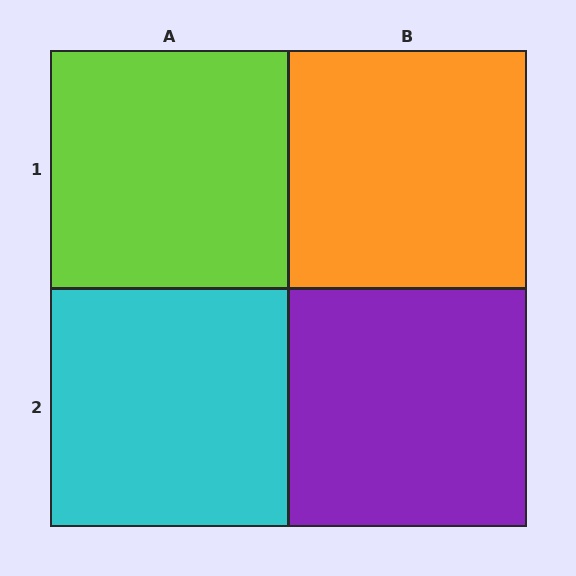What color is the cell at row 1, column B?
Orange.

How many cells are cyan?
1 cell is cyan.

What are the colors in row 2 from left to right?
Cyan, purple.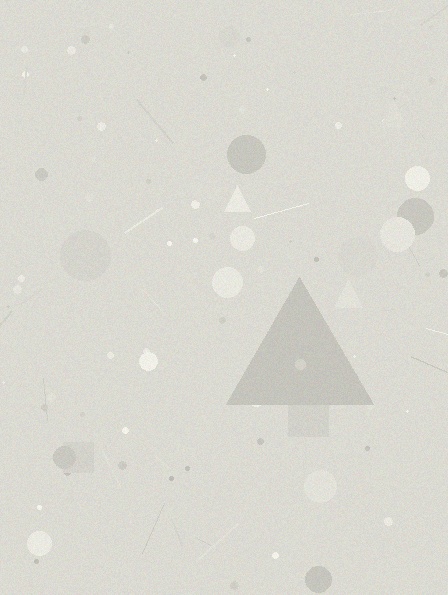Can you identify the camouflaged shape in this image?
The camouflaged shape is a triangle.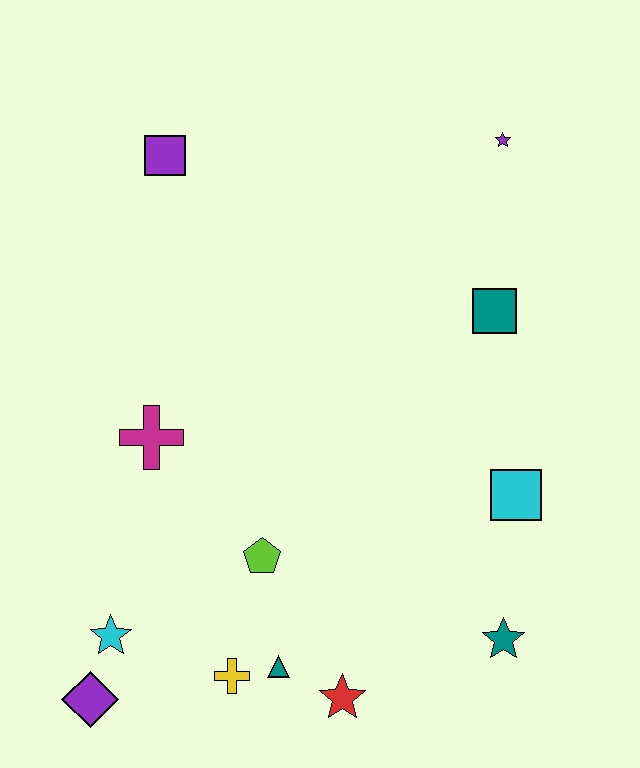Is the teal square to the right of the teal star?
No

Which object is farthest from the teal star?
The purple square is farthest from the teal star.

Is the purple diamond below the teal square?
Yes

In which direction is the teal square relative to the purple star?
The teal square is below the purple star.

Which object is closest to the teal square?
The purple star is closest to the teal square.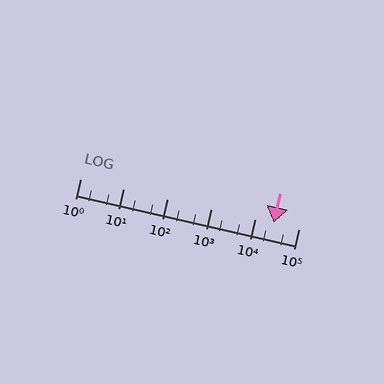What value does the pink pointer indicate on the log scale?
The pointer indicates approximately 27000.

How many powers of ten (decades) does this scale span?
The scale spans 5 decades, from 1 to 100000.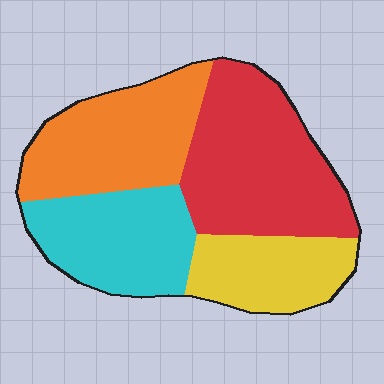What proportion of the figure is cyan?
Cyan covers about 25% of the figure.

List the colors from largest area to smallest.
From largest to smallest: red, orange, cyan, yellow.